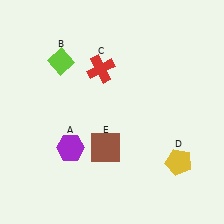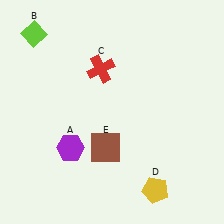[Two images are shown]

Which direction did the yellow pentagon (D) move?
The yellow pentagon (D) moved down.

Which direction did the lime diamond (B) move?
The lime diamond (B) moved up.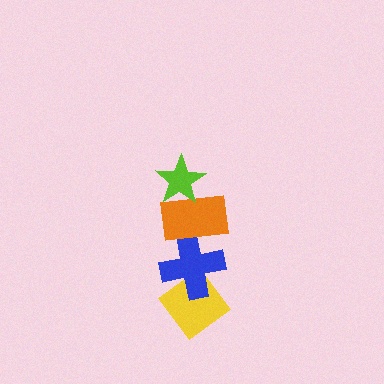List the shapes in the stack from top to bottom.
From top to bottom: the lime star, the orange rectangle, the blue cross, the yellow diamond.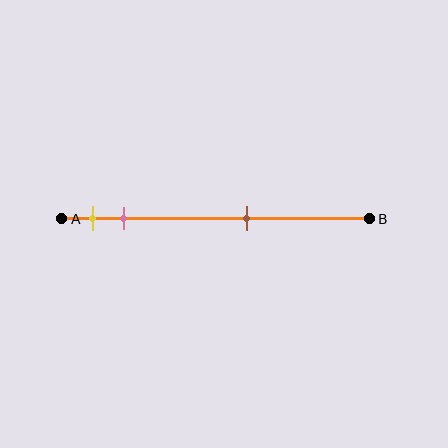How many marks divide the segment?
There are 3 marks dividing the segment.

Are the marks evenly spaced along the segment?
No, the marks are not evenly spaced.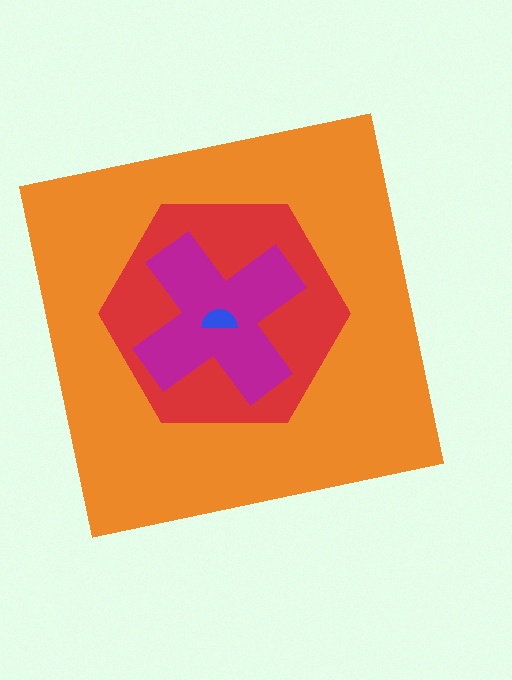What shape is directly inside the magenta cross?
The blue semicircle.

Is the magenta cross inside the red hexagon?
Yes.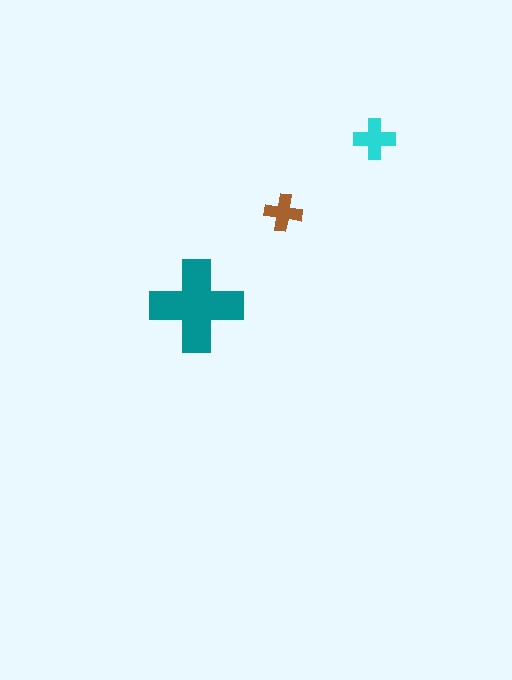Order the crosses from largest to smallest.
the teal one, the cyan one, the brown one.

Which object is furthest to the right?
The cyan cross is rightmost.